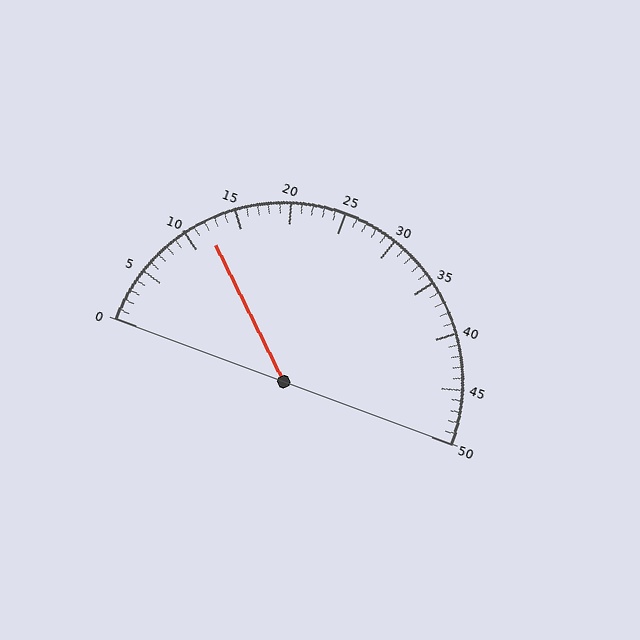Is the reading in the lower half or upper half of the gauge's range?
The reading is in the lower half of the range (0 to 50).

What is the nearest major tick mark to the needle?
The nearest major tick mark is 10.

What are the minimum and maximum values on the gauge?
The gauge ranges from 0 to 50.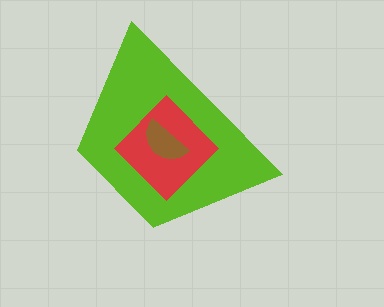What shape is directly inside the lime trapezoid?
The red diamond.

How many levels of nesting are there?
3.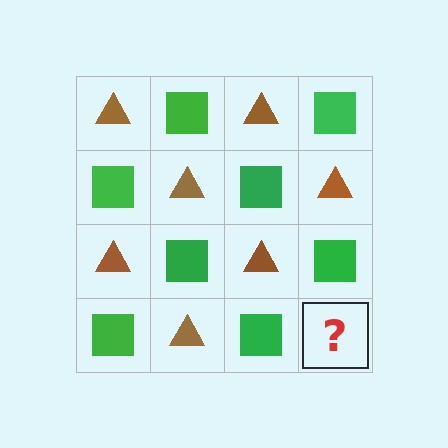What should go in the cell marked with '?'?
The missing cell should contain a brown triangle.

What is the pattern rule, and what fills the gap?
The rule is that it alternates brown triangle and green square in a checkerboard pattern. The gap should be filled with a brown triangle.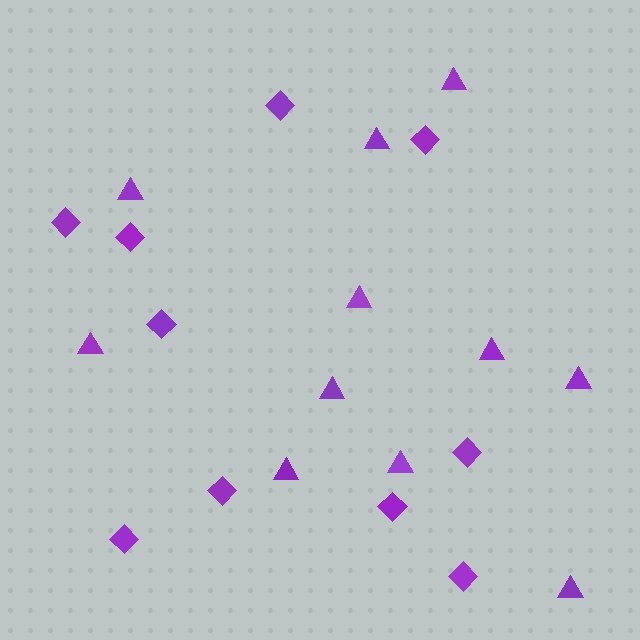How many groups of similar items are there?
There are 2 groups: one group of triangles (11) and one group of diamonds (10).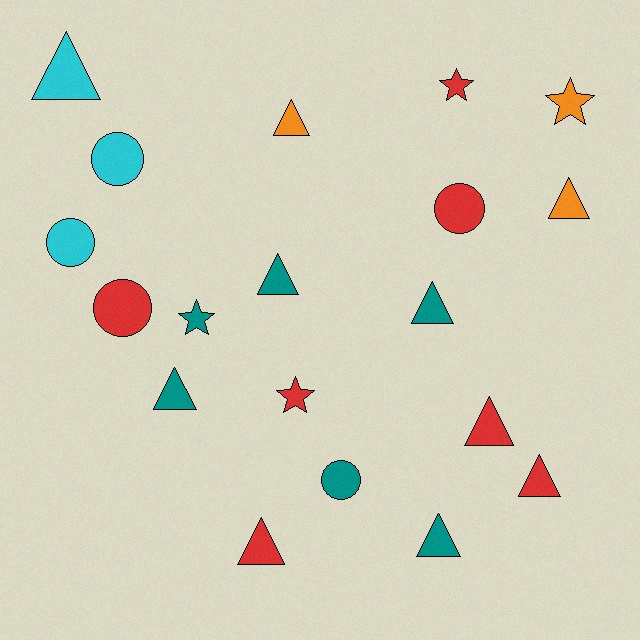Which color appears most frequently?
Red, with 7 objects.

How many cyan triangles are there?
There is 1 cyan triangle.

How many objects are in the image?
There are 19 objects.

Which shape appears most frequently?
Triangle, with 10 objects.